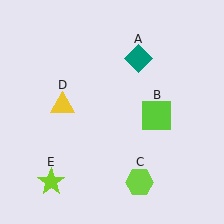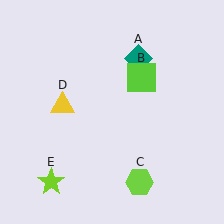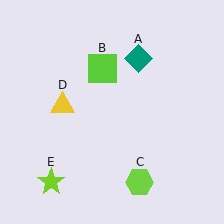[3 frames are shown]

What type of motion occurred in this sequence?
The lime square (object B) rotated counterclockwise around the center of the scene.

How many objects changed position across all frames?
1 object changed position: lime square (object B).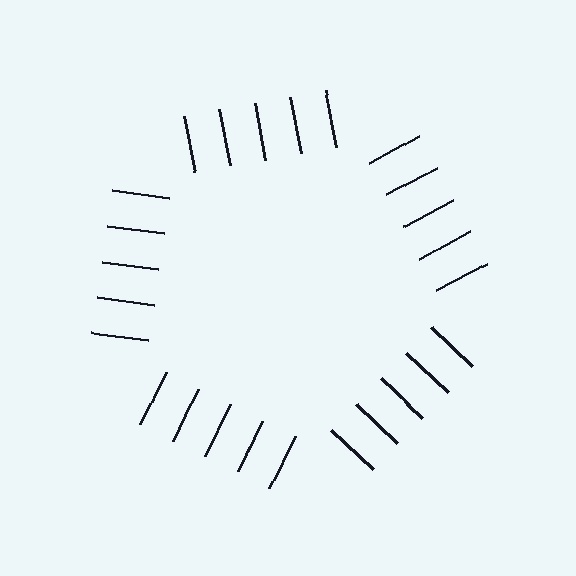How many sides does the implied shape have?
5 sides — the line-ends trace a pentagon.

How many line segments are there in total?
25 — 5 along each of the 5 edges.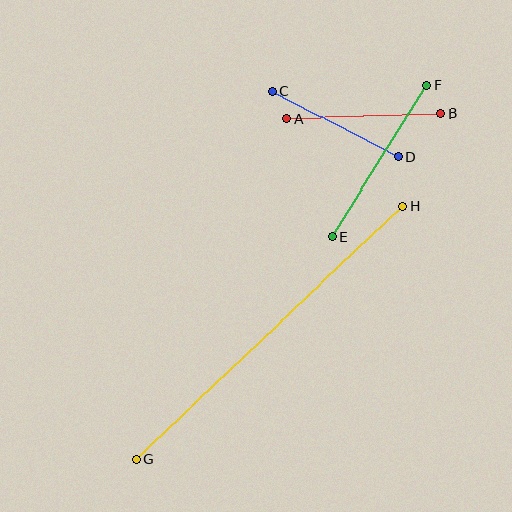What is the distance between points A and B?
The distance is approximately 154 pixels.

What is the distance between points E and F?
The distance is approximately 179 pixels.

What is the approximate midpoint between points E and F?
The midpoint is at approximately (379, 161) pixels.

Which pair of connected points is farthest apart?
Points G and H are farthest apart.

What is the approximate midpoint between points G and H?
The midpoint is at approximately (269, 333) pixels.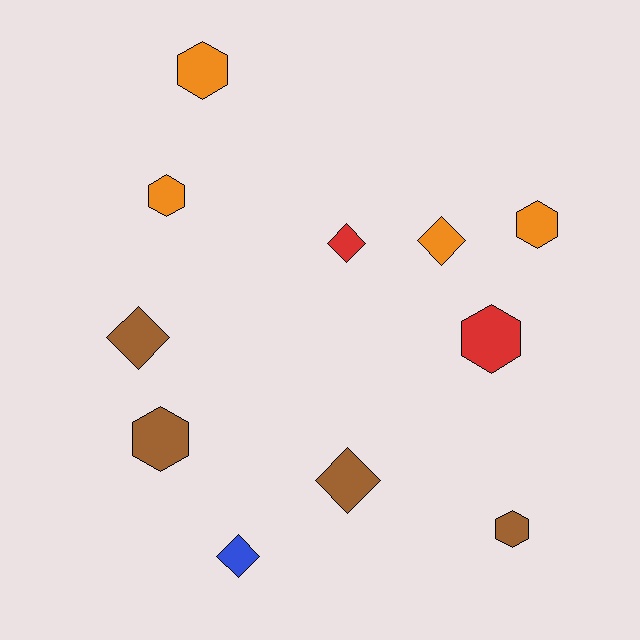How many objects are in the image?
There are 11 objects.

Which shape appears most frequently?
Hexagon, with 6 objects.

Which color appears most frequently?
Brown, with 4 objects.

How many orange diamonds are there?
There is 1 orange diamond.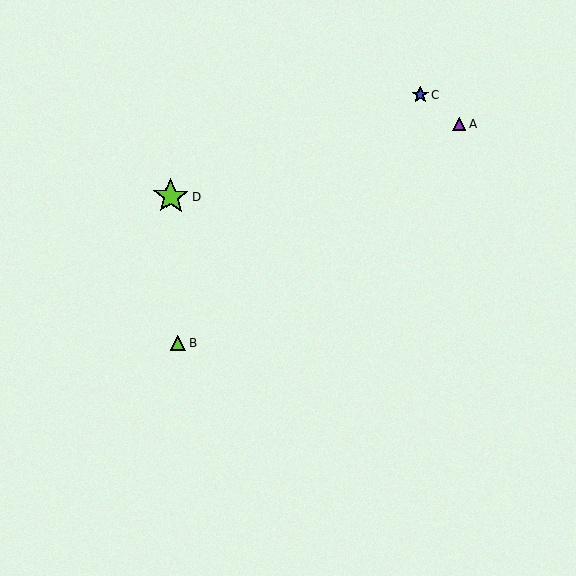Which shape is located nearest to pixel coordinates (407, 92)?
The blue star (labeled C) at (421, 94) is nearest to that location.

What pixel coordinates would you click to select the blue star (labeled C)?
Click at (421, 94) to select the blue star C.